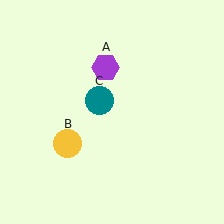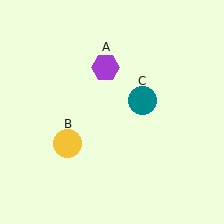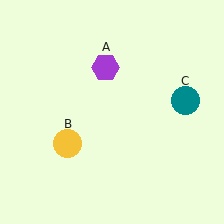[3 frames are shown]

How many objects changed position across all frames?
1 object changed position: teal circle (object C).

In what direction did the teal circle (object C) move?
The teal circle (object C) moved right.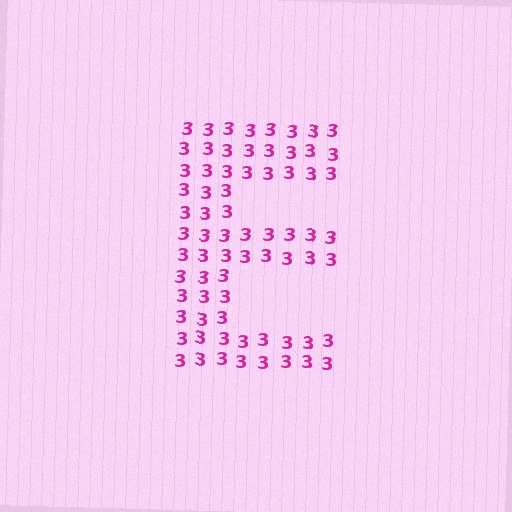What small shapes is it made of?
It is made of small digit 3's.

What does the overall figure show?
The overall figure shows the letter E.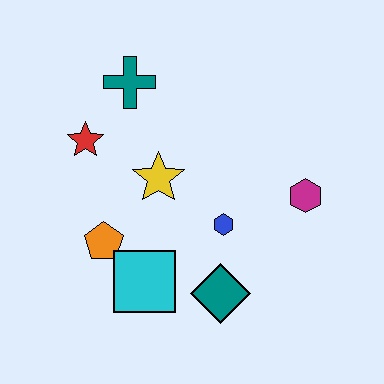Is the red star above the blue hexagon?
Yes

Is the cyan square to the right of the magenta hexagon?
No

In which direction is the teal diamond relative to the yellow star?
The teal diamond is below the yellow star.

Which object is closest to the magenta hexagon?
The blue hexagon is closest to the magenta hexagon.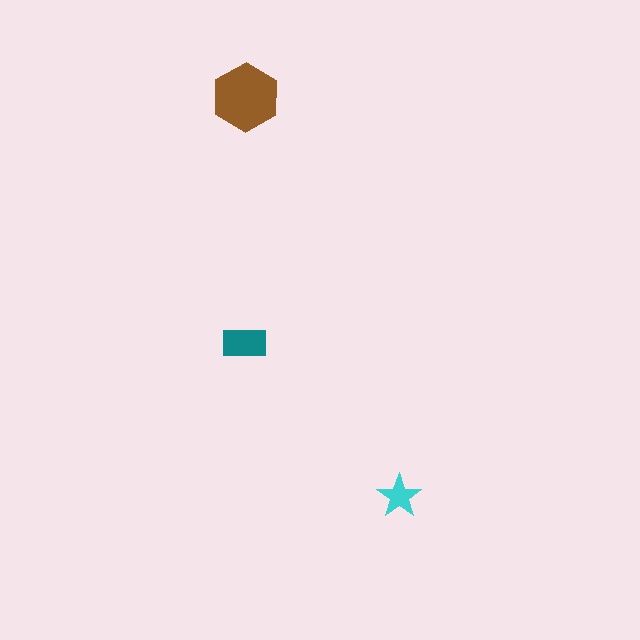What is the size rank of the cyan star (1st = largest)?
3rd.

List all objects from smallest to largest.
The cyan star, the teal rectangle, the brown hexagon.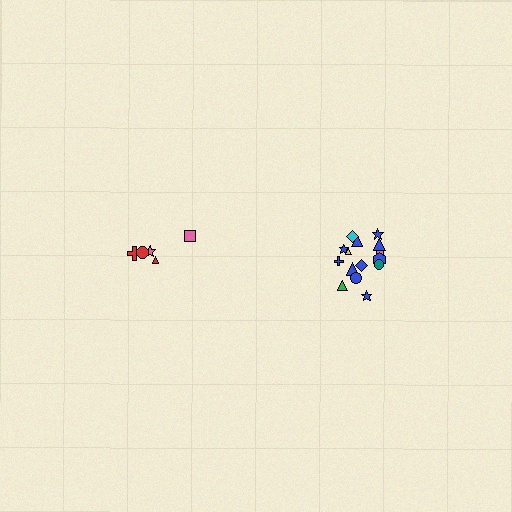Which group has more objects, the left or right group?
The right group.